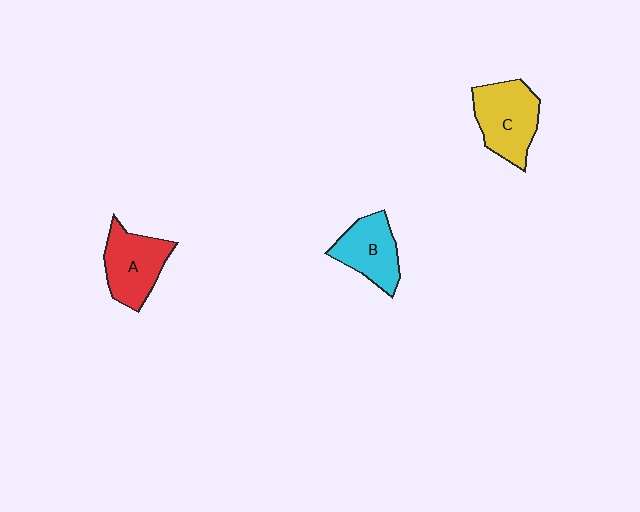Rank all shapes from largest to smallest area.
From largest to smallest: C (yellow), A (red), B (cyan).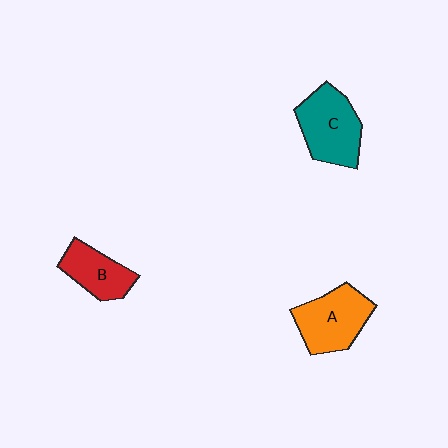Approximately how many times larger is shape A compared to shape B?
Approximately 1.4 times.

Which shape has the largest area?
Shape C (teal).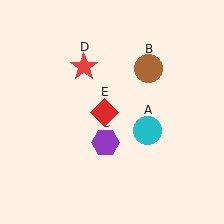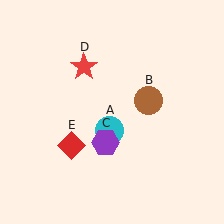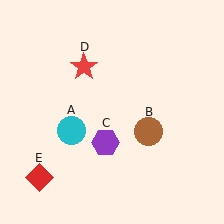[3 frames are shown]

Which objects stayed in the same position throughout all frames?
Purple hexagon (object C) and red star (object D) remained stationary.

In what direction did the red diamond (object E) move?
The red diamond (object E) moved down and to the left.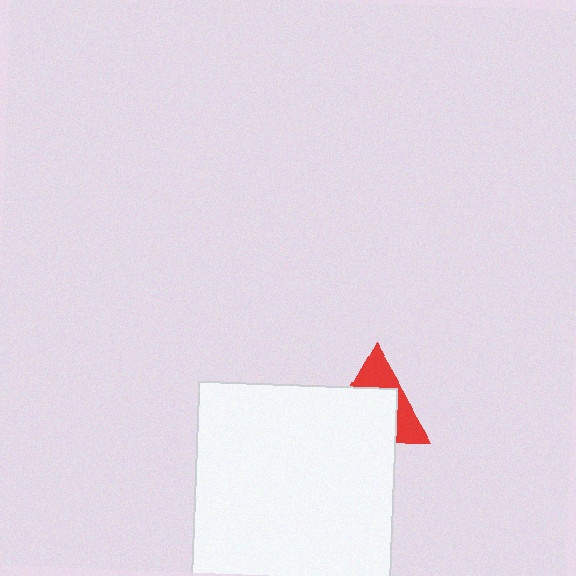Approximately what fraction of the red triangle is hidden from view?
Roughly 61% of the red triangle is hidden behind the white square.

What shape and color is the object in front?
The object in front is a white square.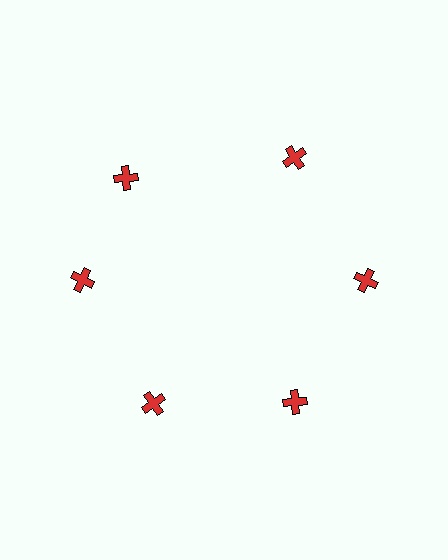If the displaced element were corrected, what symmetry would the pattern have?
It would have 6-fold rotational symmetry — the pattern would map onto itself every 60 degrees.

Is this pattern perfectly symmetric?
No. The 6 red crosses are arranged in a ring, but one element near the 11 o'clock position is rotated out of alignment along the ring, breaking the 6-fold rotational symmetry.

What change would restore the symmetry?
The symmetry would be restored by rotating it back into even spacing with its neighbors so that all 6 crosses sit at equal angles and equal distance from the center.